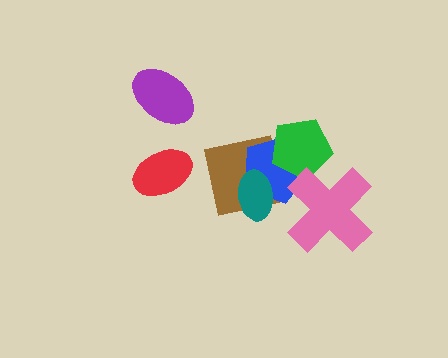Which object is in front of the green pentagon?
The pink cross is in front of the green pentagon.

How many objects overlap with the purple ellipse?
0 objects overlap with the purple ellipse.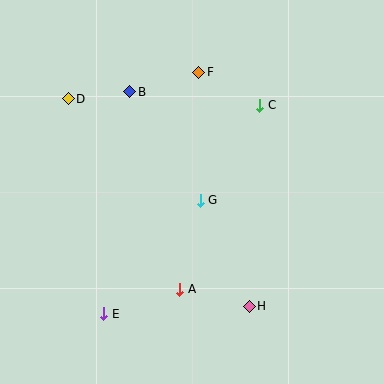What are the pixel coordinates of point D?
Point D is at (68, 99).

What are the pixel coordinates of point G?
Point G is at (200, 200).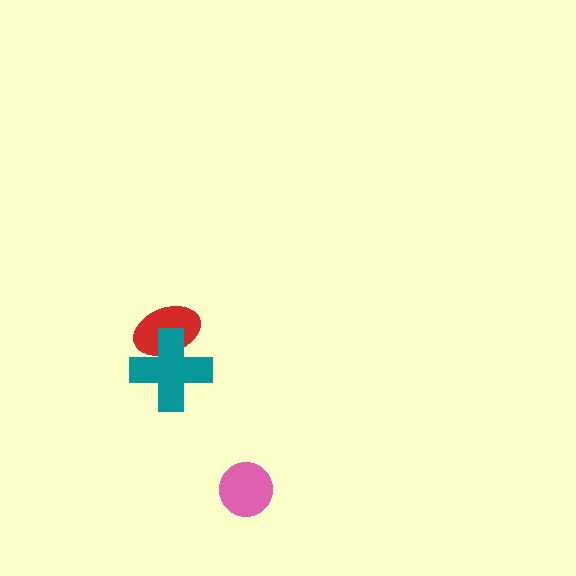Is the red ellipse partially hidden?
Yes, it is partially covered by another shape.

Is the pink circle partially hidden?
No, no other shape covers it.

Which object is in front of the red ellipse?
The teal cross is in front of the red ellipse.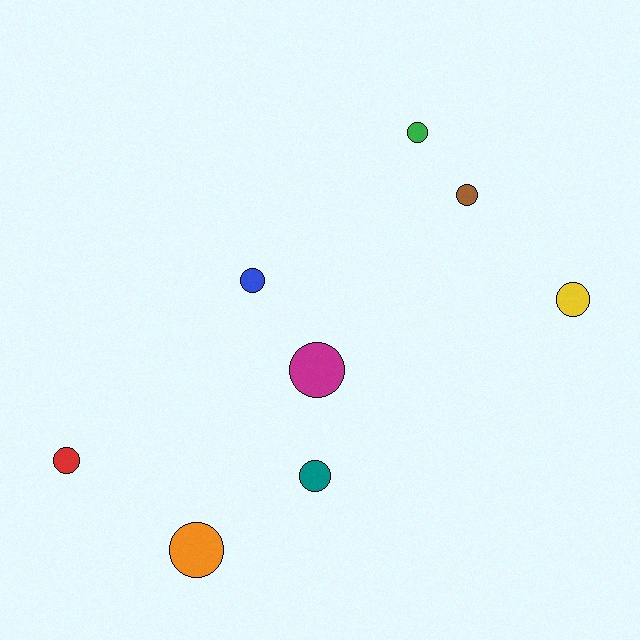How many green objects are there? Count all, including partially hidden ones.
There is 1 green object.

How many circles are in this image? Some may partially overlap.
There are 8 circles.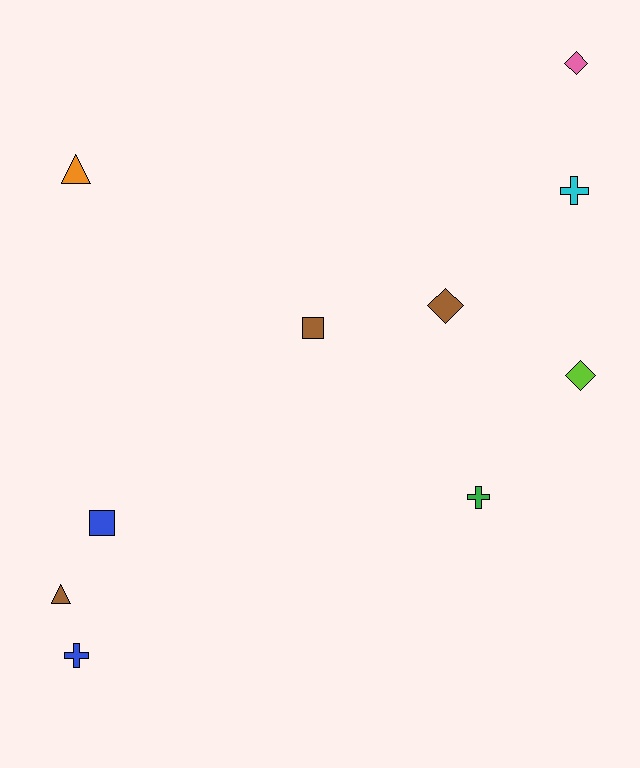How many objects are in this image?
There are 10 objects.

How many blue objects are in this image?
There are 2 blue objects.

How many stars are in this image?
There are no stars.